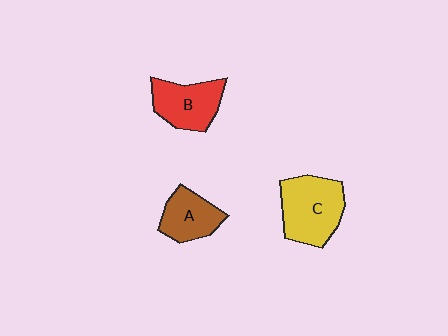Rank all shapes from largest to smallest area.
From largest to smallest: C (yellow), B (red), A (brown).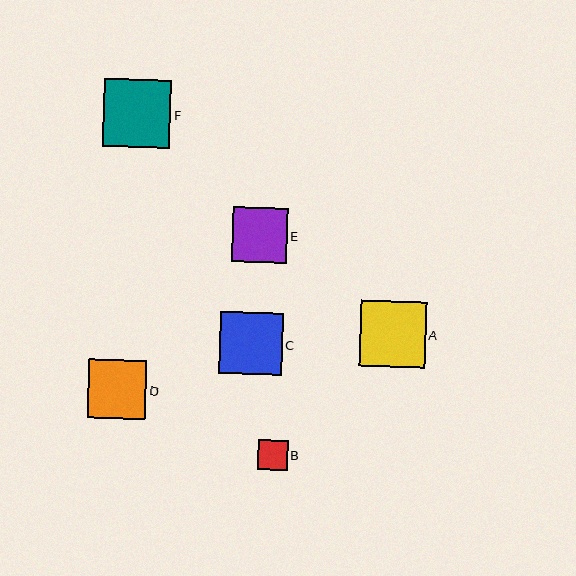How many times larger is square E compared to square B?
Square E is approximately 1.8 times the size of square B.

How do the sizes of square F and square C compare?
Square F and square C are approximately the same size.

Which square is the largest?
Square F is the largest with a size of approximately 68 pixels.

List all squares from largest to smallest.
From largest to smallest: F, A, C, D, E, B.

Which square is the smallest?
Square B is the smallest with a size of approximately 30 pixels.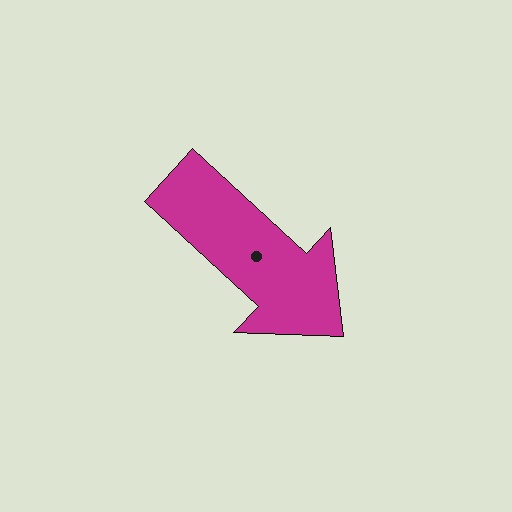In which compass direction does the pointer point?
Southeast.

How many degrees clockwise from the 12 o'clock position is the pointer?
Approximately 133 degrees.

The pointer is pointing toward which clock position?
Roughly 4 o'clock.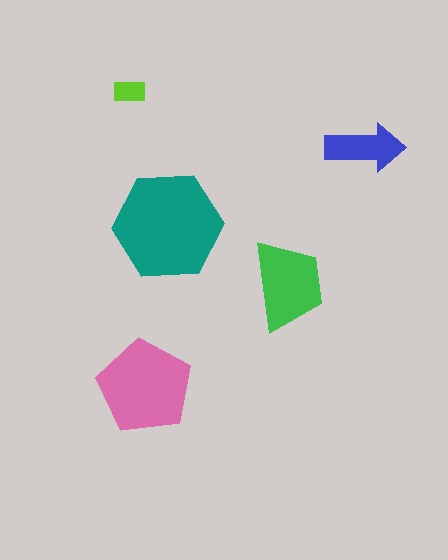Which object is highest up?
The lime rectangle is topmost.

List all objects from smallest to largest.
The lime rectangle, the blue arrow, the green trapezoid, the pink pentagon, the teal hexagon.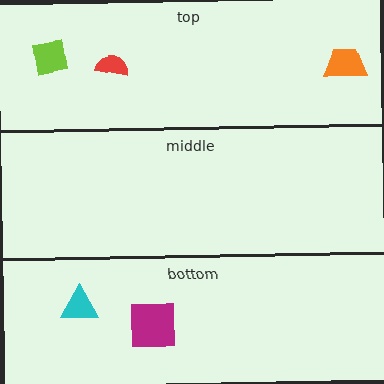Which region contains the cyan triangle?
The bottom region.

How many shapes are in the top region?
3.